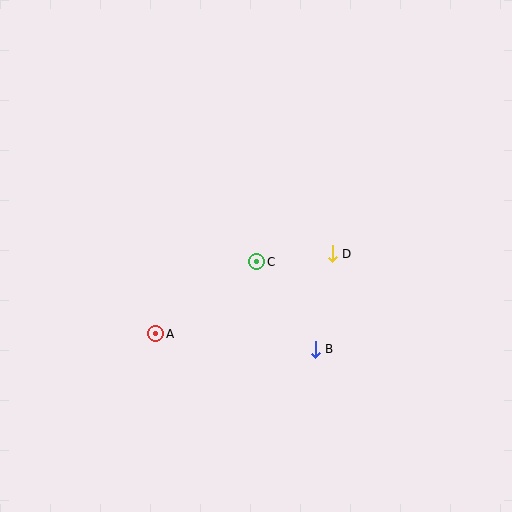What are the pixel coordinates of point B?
Point B is at (315, 349).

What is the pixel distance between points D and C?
The distance between D and C is 76 pixels.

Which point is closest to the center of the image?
Point C at (257, 262) is closest to the center.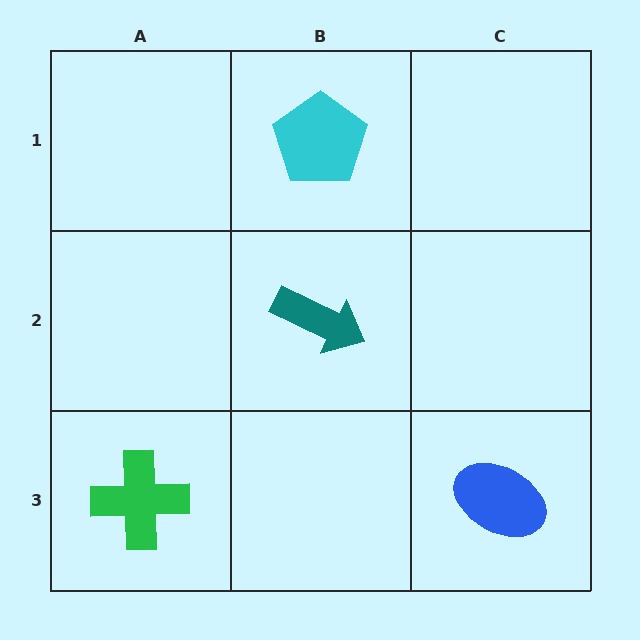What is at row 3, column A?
A green cross.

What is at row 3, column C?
A blue ellipse.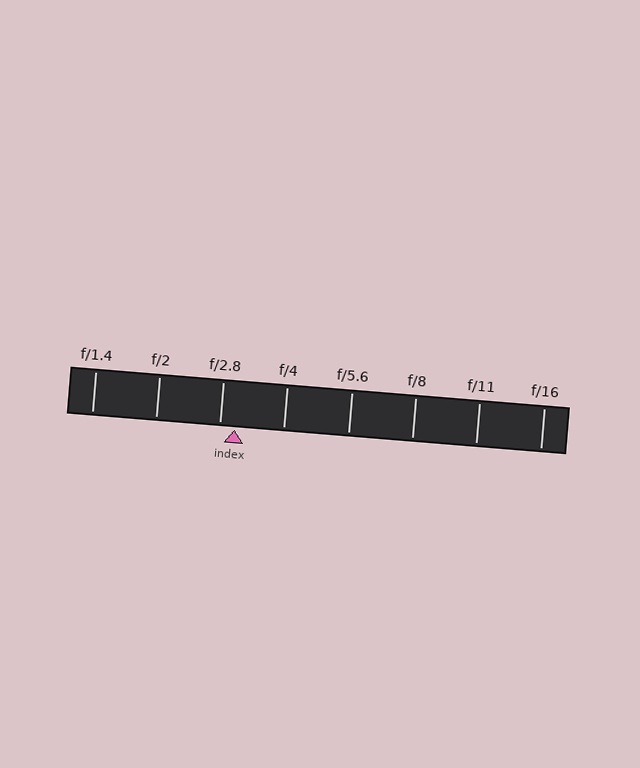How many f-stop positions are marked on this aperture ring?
There are 8 f-stop positions marked.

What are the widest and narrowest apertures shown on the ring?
The widest aperture shown is f/1.4 and the narrowest is f/16.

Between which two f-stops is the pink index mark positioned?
The index mark is between f/2.8 and f/4.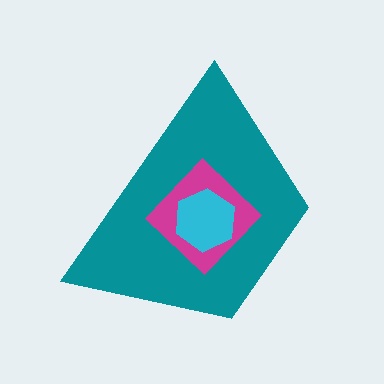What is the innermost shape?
The cyan hexagon.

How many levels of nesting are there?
3.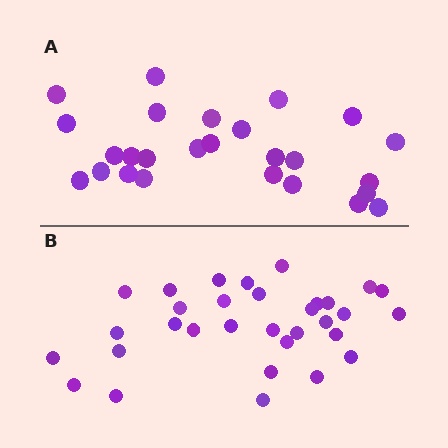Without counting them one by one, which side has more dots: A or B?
Region B (the bottom region) has more dots.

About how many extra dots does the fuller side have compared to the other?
Region B has about 6 more dots than region A.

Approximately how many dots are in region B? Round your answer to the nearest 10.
About 30 dots. (The exact count is 32, which rounds to 30.)